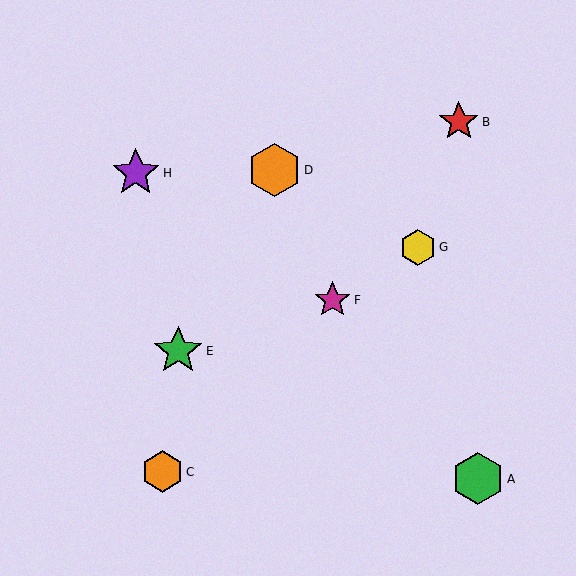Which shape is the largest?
The orange hexagon (labeled D) is the largest.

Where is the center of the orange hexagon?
The center of the orange hexagon is at (274, 170).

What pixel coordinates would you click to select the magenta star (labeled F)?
Click at (333, 300) to select the magenta star F.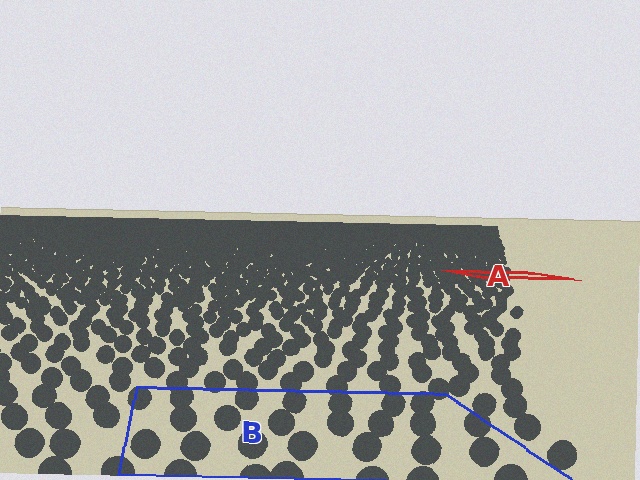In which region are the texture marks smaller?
The texture marks are smaller in region A, because it is farther away.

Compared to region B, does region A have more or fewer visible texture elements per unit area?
Region A has more texture elements per unit area — they are packed more densely because it is farther away.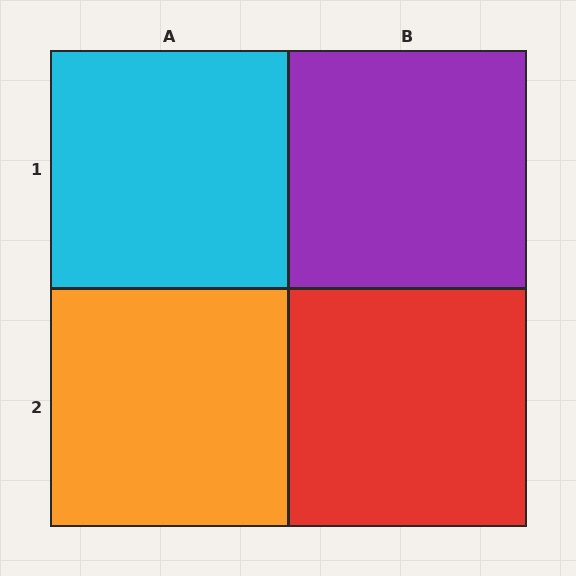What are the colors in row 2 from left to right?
Orange, red.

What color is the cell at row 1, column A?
Cyan.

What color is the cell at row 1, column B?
Purple.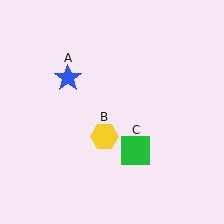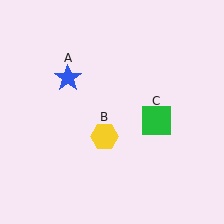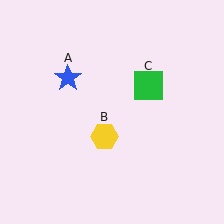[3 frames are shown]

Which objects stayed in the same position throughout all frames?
Blue star (object A) and yellow hexagon (object B) remained stationary.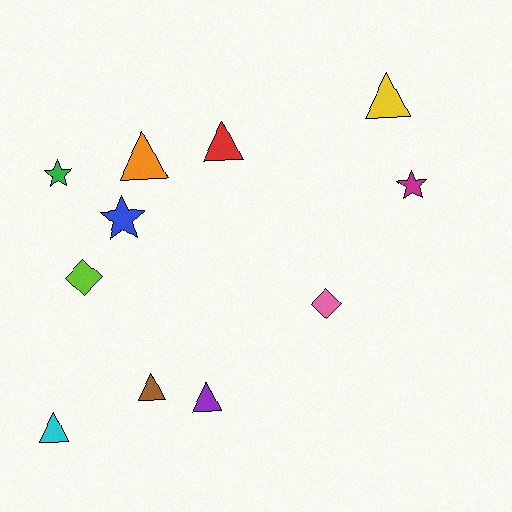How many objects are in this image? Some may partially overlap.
There are 11 objects.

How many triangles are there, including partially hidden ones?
There are 6 triangles.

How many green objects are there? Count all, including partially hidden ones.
There is 1 green object.